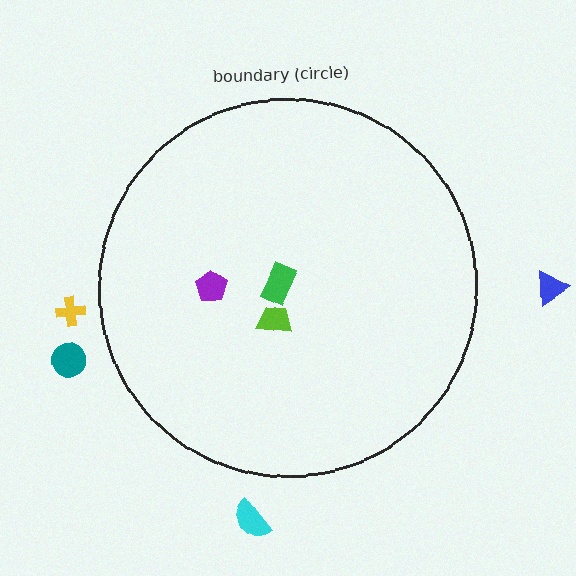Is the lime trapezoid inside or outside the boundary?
Inside.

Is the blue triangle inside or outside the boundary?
Outside.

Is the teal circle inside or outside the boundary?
Outside.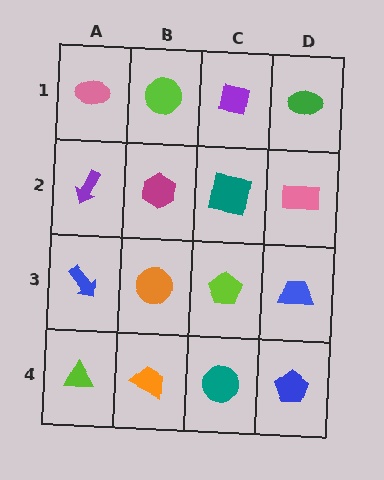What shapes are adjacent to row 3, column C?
A teal square (row 2, column C), a teal circle (row 4, column C), an orange circle (row 3, column B), a blue trapezoid (row 3, column D).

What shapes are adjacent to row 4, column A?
A blue arrow (row 3, column A), an orange trapezoid (row 4, column B).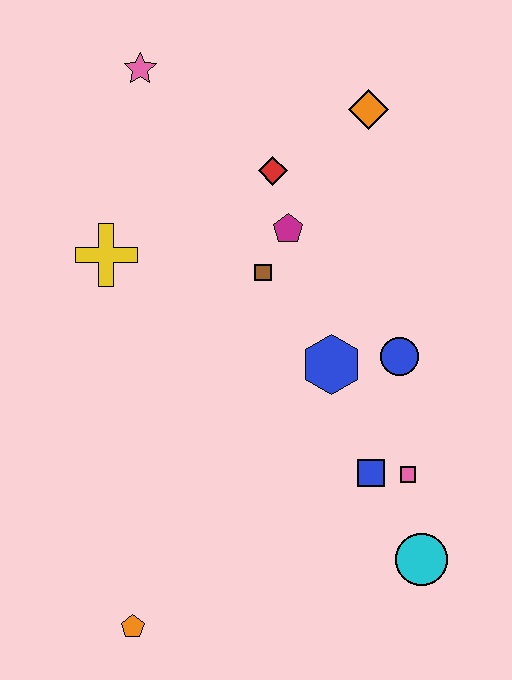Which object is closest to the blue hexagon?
The blue circle is closest to the blue hexagon.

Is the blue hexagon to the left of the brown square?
No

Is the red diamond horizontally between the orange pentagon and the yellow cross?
No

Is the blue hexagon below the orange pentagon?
No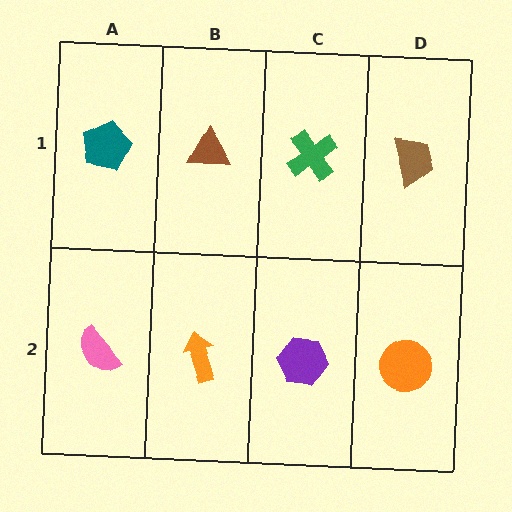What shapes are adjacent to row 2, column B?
A brown triangle (row 1, column B), a pink semicircle (row 2, column A), a purple hexagon (row 2, column C).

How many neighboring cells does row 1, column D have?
2.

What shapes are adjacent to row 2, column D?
A brown trapezoid (row 1, column D), a purple hexagon (row 2, column C).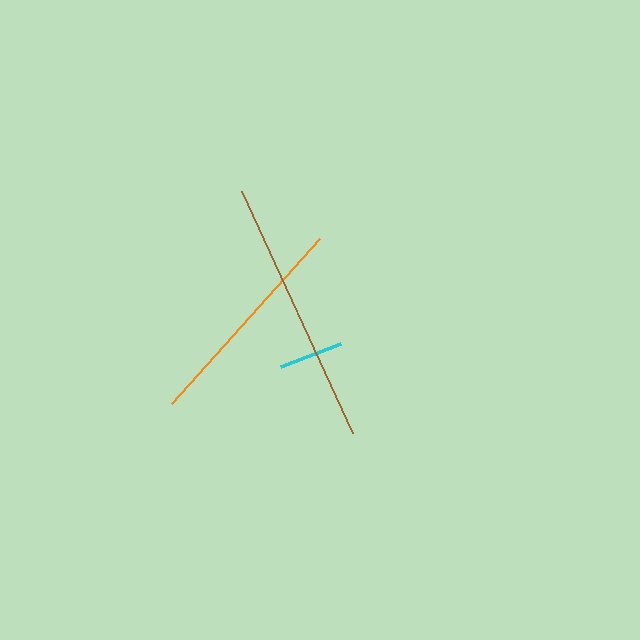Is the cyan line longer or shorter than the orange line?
The orange line is longer than the cyan line.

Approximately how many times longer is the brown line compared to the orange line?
The brown line is approximately 1.2 times the length of the orange line.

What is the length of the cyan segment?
The cyan segment is approximately 65 pixels long.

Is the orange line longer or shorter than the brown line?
The brown line is longer than the orange line.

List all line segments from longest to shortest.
From longest to shortest: brown, orange, cyan.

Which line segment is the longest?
The brown line is the longest at approximately 266 pixels.